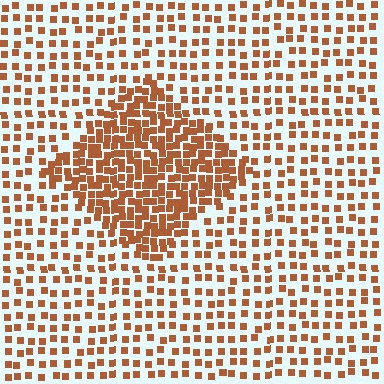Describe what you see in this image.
The image contains small brown elements arranged at two different densities. A diamond-shaped region is visible where the elements are more densely packed than the surrounding area.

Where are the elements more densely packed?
The elements are more densely packed inside the diamond boundary.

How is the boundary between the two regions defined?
The boundary is defined by a change in element density (approximately 2.3x ratio). All elements are the same color, size, and shape.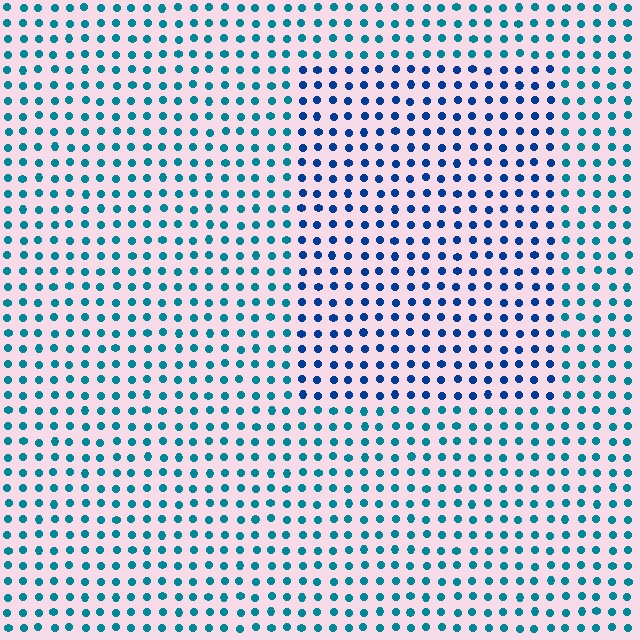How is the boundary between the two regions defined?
The boundary is defined purely by a slight shift in hue (about 31 degrees). Spacing, size, and orientation are identical on both sides.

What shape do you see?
I see a rectangle.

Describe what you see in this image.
The image is filled with small teal elements in a uniform arrangement. A rectangle-shaped region is visible where the elements are tinted to a slightly different hue, forming a subtle color boundary.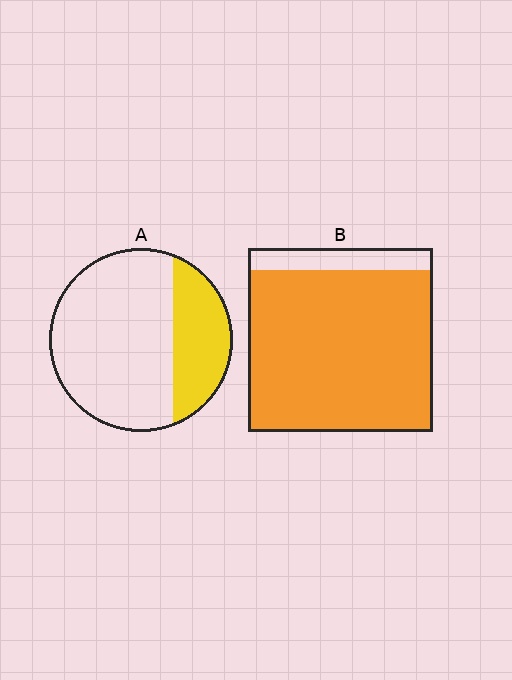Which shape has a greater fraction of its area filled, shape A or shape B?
Shape B.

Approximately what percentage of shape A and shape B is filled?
A is approximately 30% and B is approximately 90%.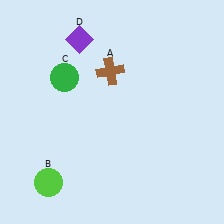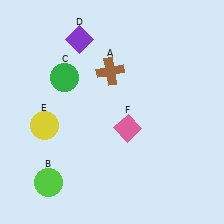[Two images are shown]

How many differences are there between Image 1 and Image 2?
There are 2 differences between the two images.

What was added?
A yellow circle (E), a pink diamond (F) were added in Image 2.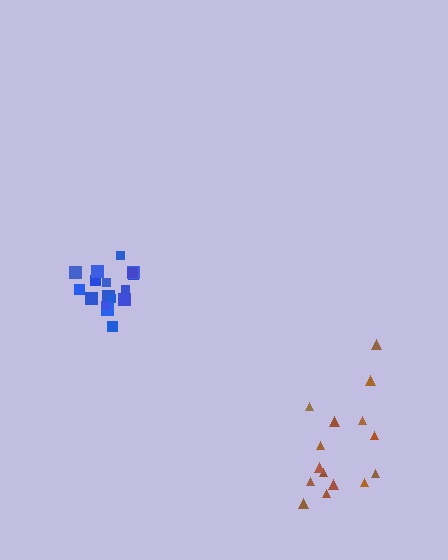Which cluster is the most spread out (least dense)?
Brown.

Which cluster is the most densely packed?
Blue.